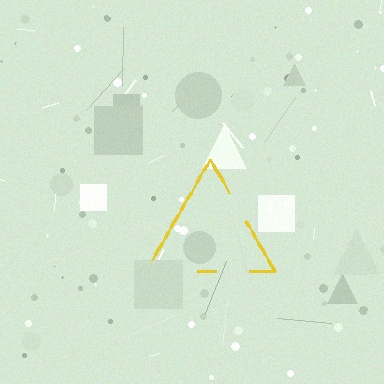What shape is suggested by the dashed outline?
The dashed outline suggests a triangle.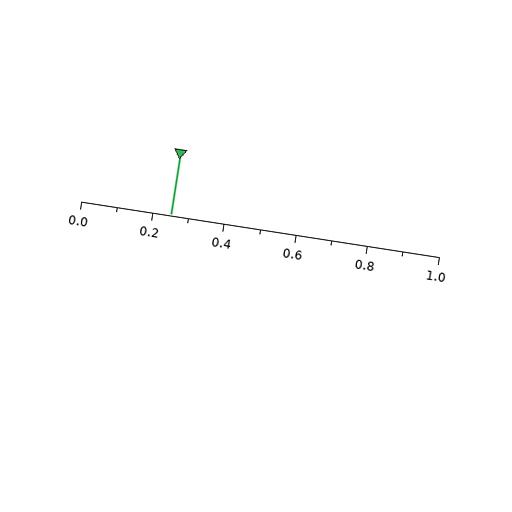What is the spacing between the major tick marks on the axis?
The major ticks are spaced 0.2 apart.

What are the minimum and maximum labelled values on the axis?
The axis runs from 0.0 to 1.0.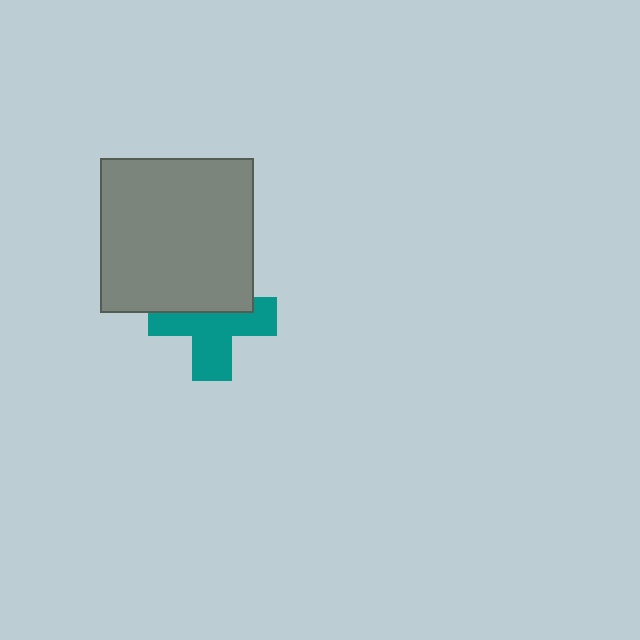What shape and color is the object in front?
The object in front is a gray square.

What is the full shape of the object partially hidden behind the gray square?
The partially hidden object is a teal cross.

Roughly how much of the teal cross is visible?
About half of it is visible (roughly 59%).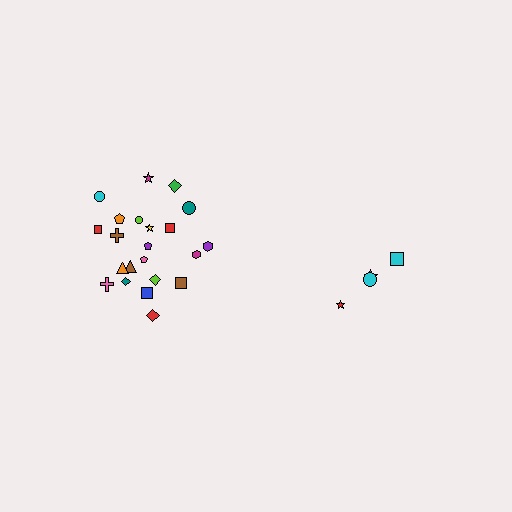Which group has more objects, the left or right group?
The left group.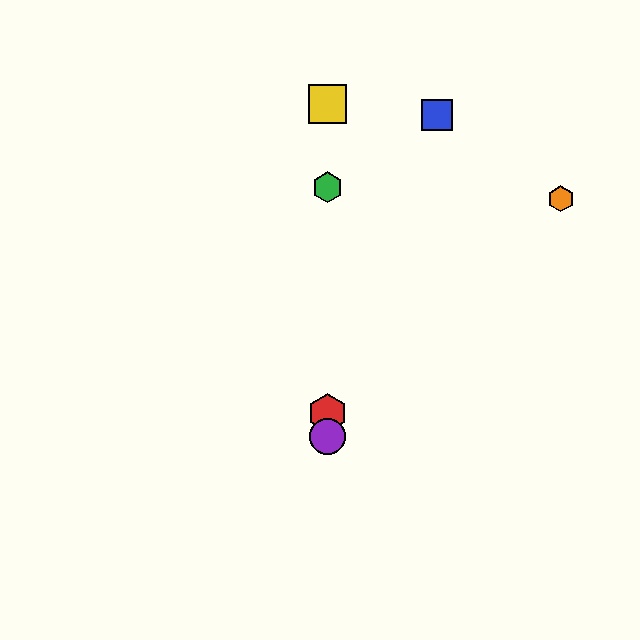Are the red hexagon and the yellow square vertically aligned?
Yes, both are at x≈328.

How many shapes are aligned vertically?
4 shapes (the red hexagon, the green hexagon, the yellow square, the purple circle) are aligned vertically.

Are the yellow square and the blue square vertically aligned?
No, the yellow square is at x≈328 and the blue square is at x≈437.